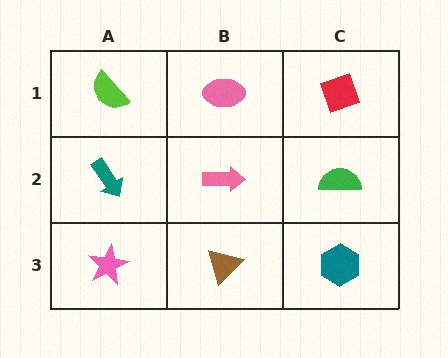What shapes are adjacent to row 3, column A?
A teal arrow (row 2, column A), a brown triangle (row 3, column B).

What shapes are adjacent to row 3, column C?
A green semicircle (row 2, column C), a brown triangle (row 3, column B).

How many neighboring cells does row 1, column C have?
2.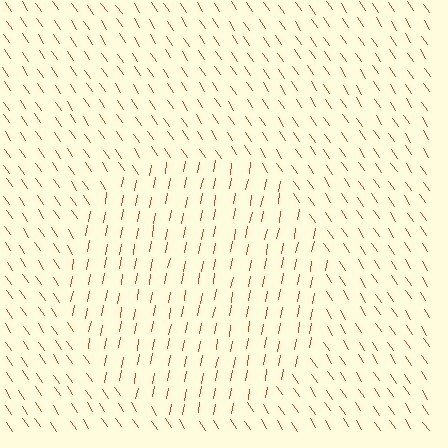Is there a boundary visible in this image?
Yes, there is a texture boundary formed by a change in line orientation.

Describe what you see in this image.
The image is filled with small red line segments. A circle region in the image has lines oriented differently from the surrounding lines, creating a visible texture boundary.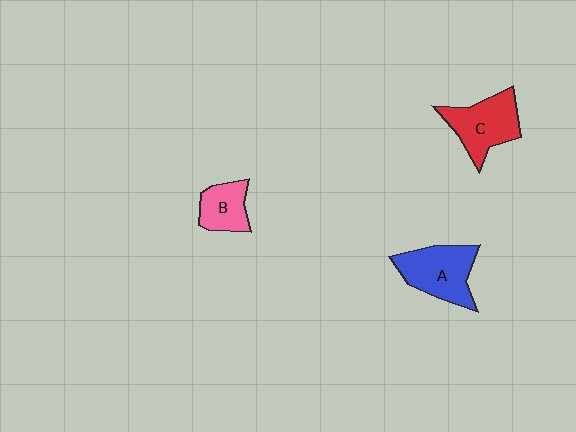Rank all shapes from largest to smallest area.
From largest to smallest: A (blue), C (red), B (pink).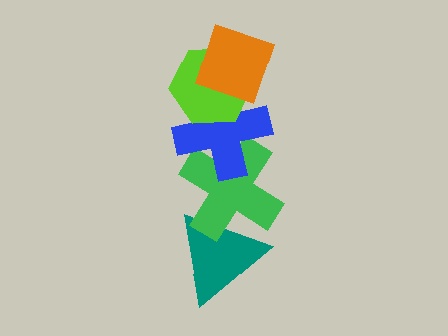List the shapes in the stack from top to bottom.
From top to bottom: the orange diamond, the lime hexagon, the blue cross, the green cross, the teal triangle.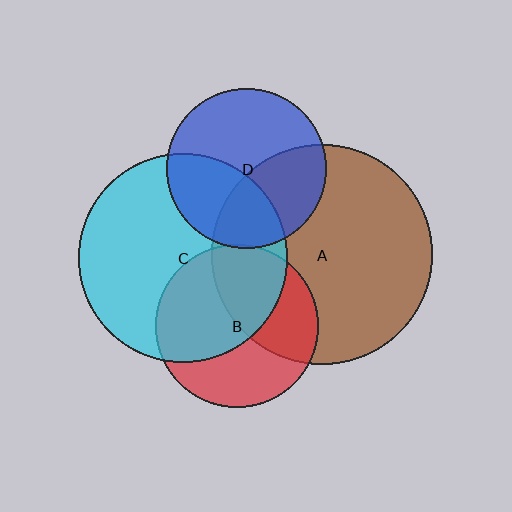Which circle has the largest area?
Circle A (brown).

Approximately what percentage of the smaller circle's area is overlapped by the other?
Approximately 40%.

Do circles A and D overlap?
Yes.